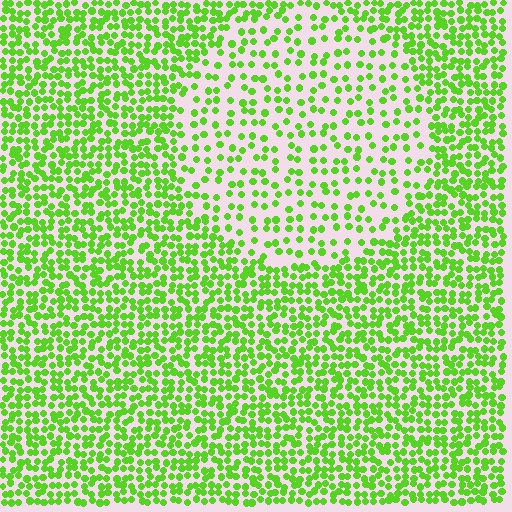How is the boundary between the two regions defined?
The boundary is defined by a change in element density (approximately 2.2x ratio). All elements are the same color, size, and shape.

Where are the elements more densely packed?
The elements are more densely packed outside the circle boundary.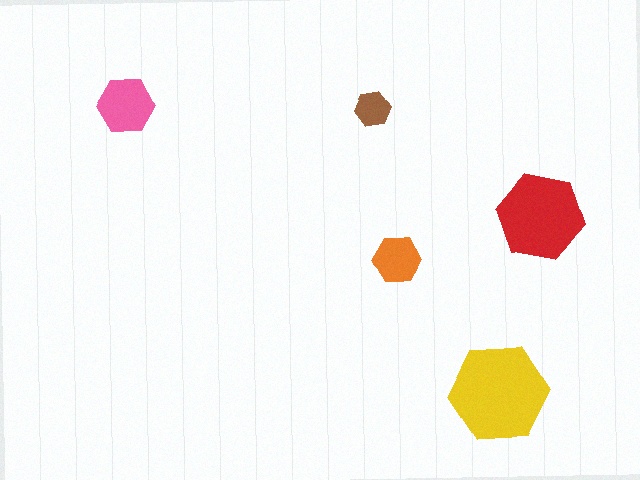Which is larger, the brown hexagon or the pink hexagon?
The pink one.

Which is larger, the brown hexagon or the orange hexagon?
The orange one.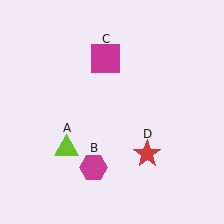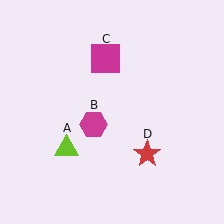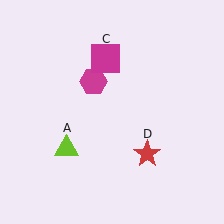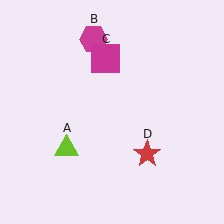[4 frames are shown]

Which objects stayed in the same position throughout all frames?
Lime triangle (object A) and magenta square (object C) and red star (object D) remained stationary.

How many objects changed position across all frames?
1 object changed position: magenta hexagon (object B).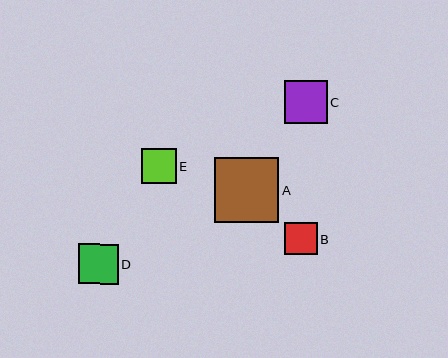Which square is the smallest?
Square B is the smallest with a size of approximately 32 pixels.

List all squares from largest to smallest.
From largest to smallest: A, C, D, E, B.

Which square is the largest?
Square A is the largest with a size of approximately 65 pixels.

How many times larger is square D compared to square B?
Square D is approximately 1.2 times the size of square B.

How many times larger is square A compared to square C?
Square A is approximately 1.5 times the size of square C.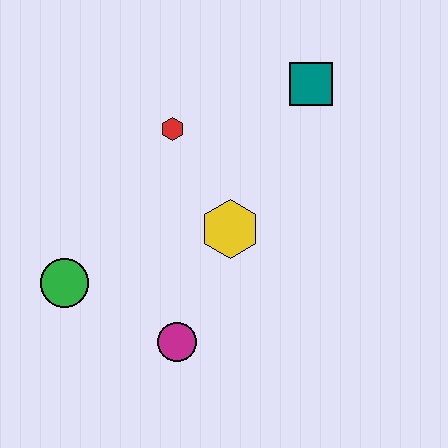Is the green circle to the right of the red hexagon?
No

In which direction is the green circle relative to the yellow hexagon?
The green circle is to the left of the yellow hexagon.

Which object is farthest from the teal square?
The green circle is farthest from the teal square.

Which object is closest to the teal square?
The red hexagon is closest to the teal square.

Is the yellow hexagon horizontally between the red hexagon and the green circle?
No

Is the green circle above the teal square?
No